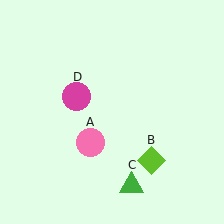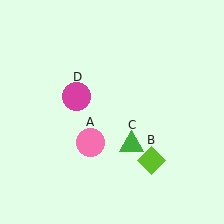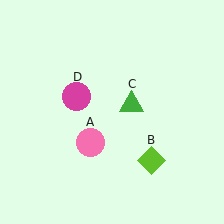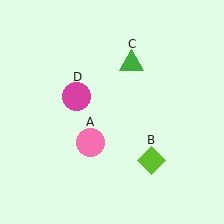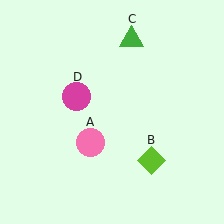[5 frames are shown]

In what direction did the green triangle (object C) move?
The green triangle (object C) moved up.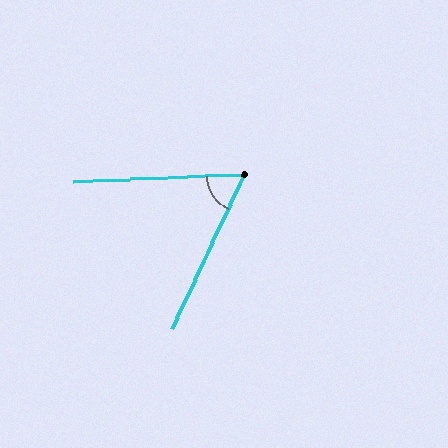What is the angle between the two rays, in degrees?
Approximately 62 degrees.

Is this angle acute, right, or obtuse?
It is acute.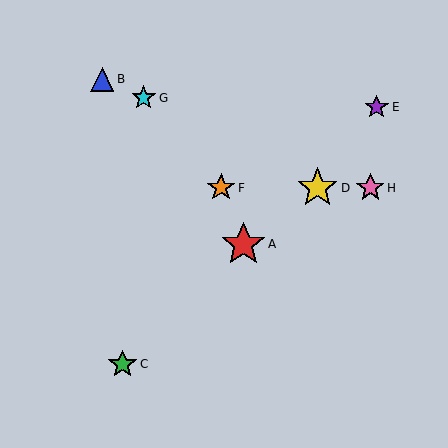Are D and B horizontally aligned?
No, D is at y≈188 and B is at y≈79.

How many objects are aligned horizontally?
3 objects (D, F, H) are aligned horizontally.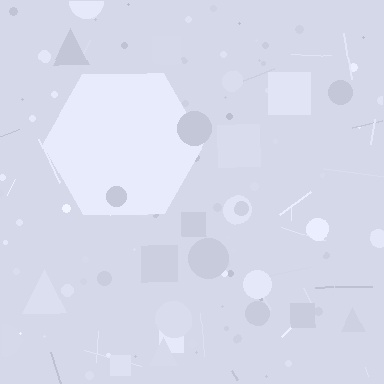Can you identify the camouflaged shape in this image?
The camouflaged shape is a hexagon.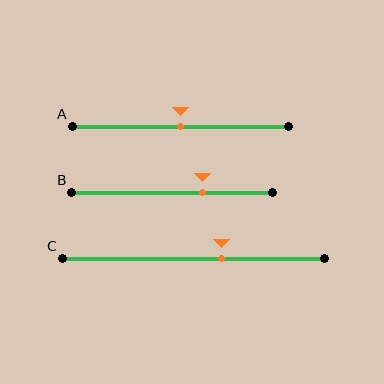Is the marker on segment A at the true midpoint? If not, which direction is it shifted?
Yes, the marker on segment A is at the true midpoint.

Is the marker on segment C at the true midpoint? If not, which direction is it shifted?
No, the marker on segment C is shifted to the right by about 11% of the segment length.